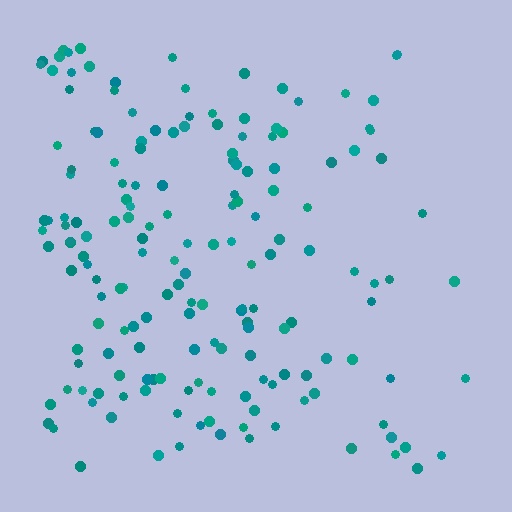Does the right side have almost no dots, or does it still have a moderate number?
Still a moderate number, just noticeably fewer than the left.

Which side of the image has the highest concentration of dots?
The left.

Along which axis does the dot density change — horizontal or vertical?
Horizontal.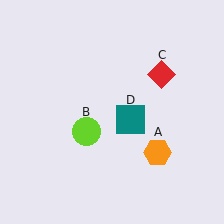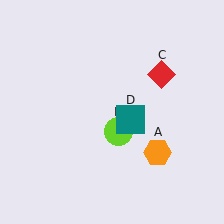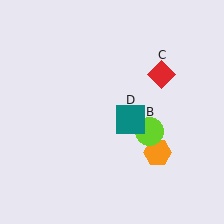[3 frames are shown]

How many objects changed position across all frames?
1 object changed position: lime circle (object B).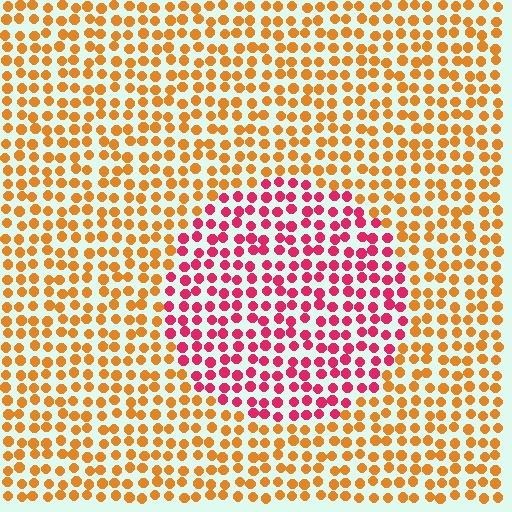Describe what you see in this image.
The image is filled with small orange elements in a uniform arrangement. A circle-shaped region is visible where the elements are tinted to a slightly different hue, forming a subtle color boundary.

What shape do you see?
I see a circle.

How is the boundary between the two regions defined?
The boundary is defined purely by a slight shift in hue (about 52 degrees). Spacing, size, and orientation are identical on both sides.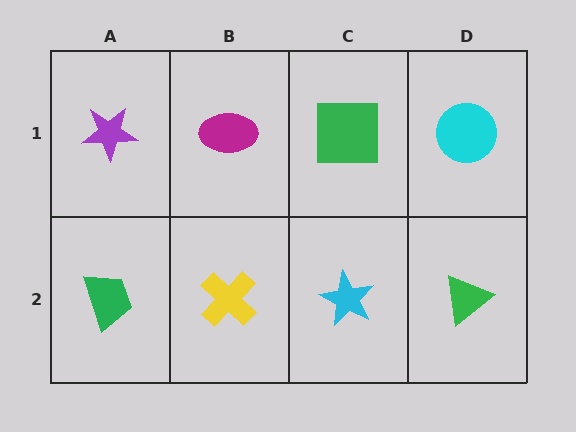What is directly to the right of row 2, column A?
A yellow cross.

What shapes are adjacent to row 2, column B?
A magenta ellipse (row 1, column B), a green trapezoid (row 2, column A), a cyan star (row 2, column C).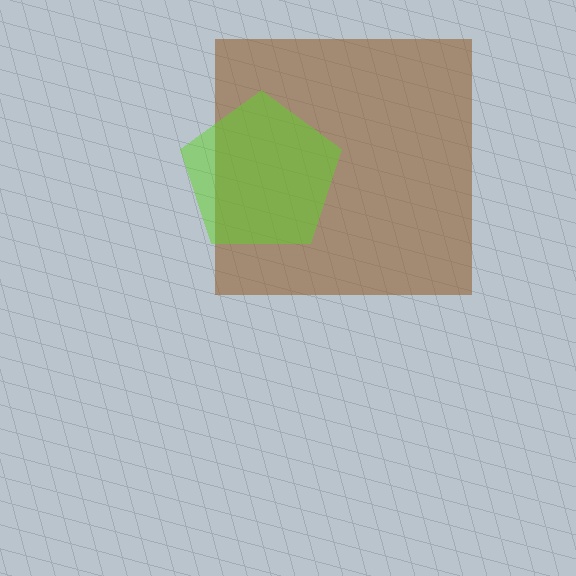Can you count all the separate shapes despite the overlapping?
Yes, there are 2 separate shapes.